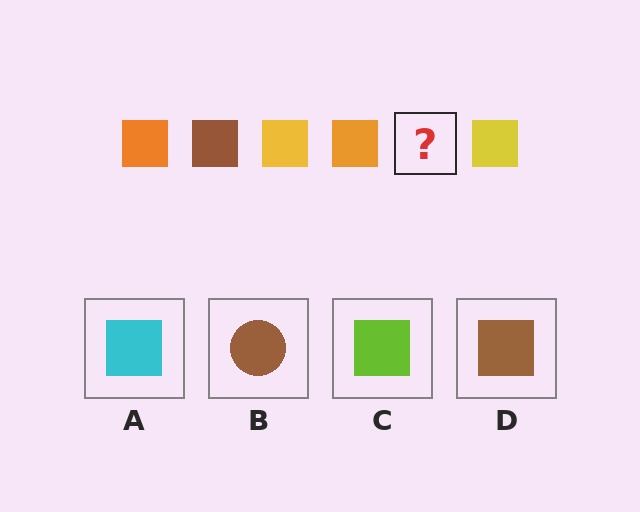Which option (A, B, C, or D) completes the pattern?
D.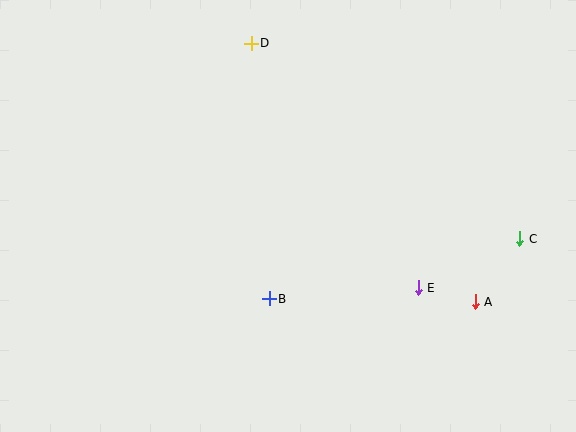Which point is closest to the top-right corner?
Point C is closest to the top-right corner.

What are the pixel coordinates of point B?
Point B is at (269, 299).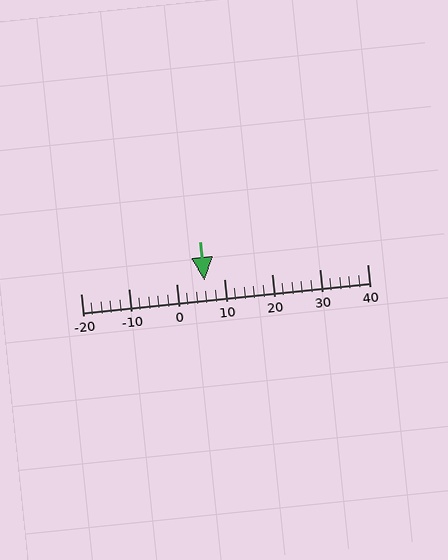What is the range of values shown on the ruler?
The ruler shows values from -20 to 40.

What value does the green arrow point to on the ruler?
The green arrow points to approximately 6.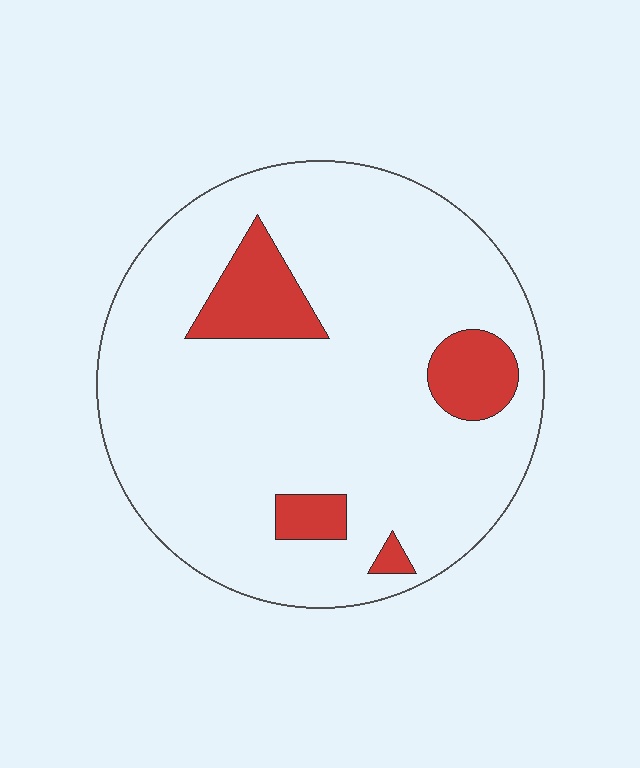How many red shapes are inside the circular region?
4.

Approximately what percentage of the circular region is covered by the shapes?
Approximately 15%.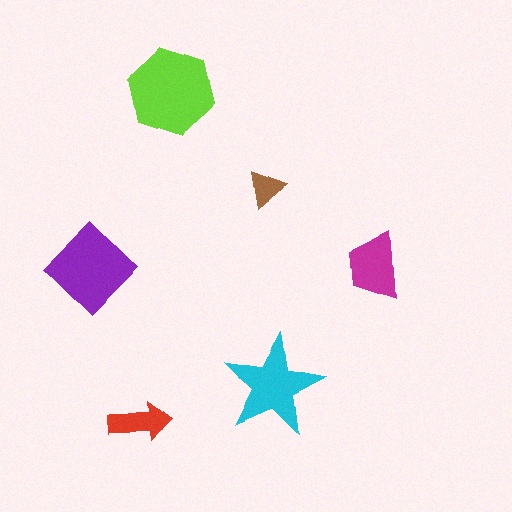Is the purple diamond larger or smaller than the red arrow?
Larger.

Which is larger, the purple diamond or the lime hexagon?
The lime hexagon.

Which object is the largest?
The lime hexagon.